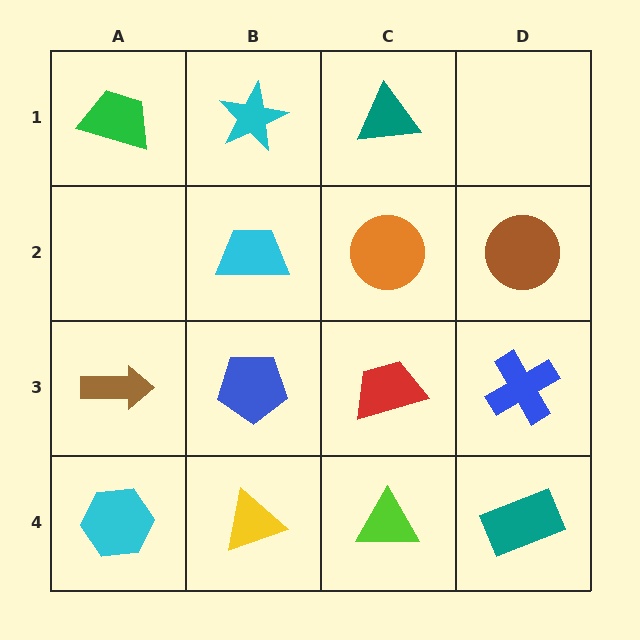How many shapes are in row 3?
4 shapes.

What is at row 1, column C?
A teal triangle.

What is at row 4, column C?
A lime triangle.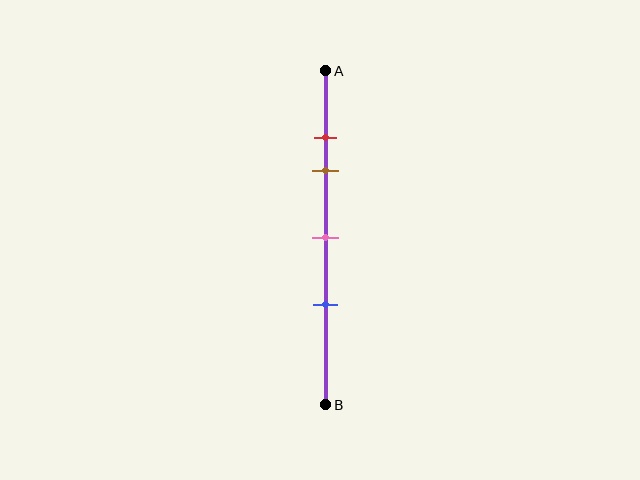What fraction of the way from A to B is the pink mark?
The pink mark is approximately 50% (0.5) of the way from A to B.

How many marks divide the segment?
There are 4 marks dividing the segment.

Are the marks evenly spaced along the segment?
No, the marks are not evenly spaced.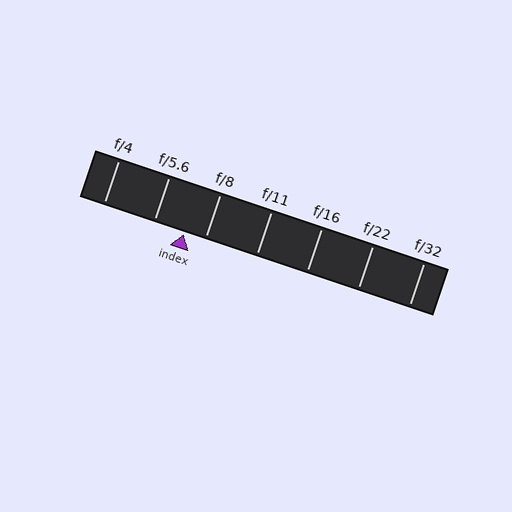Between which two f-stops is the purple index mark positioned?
The index mark is between f/5.6 and f/8.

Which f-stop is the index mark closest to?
The index mark is closest to f/8.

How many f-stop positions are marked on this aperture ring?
There are 7 f-stop positions marked.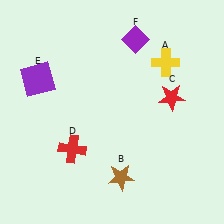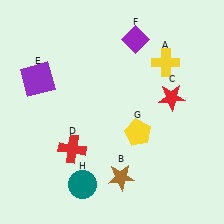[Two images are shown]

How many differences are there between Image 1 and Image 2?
There are 2 differences between the two images.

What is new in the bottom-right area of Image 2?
A yellow pentagon (G) was added in the bottom-right area of Image 2.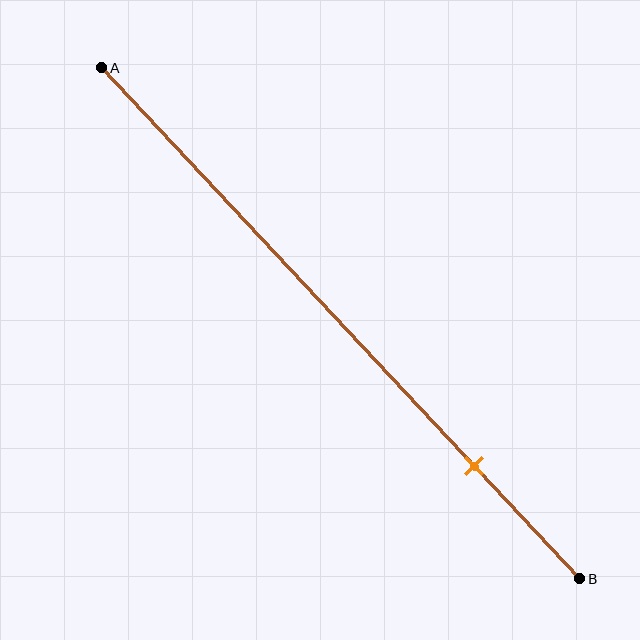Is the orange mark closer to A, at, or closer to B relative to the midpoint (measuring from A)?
The orange mark is closer to point B than the midpoint of segment AB.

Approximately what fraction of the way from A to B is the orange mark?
The orange mark is approximately 80% of the way from A to B.